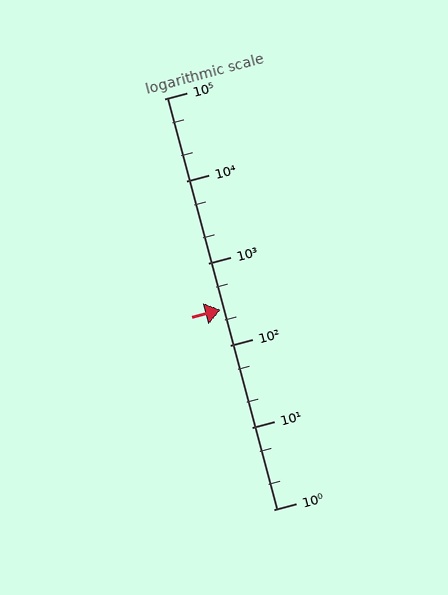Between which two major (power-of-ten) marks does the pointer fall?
The pointer is between 100 and 1000.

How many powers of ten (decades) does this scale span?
The scale spans 5 decades, from 1 to 100000.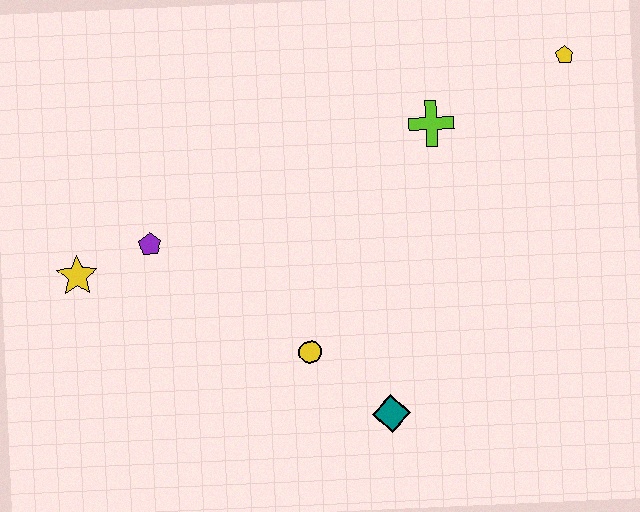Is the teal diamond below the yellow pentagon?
Yes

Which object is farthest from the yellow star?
The yellow pentagon is farthest from the yellow star.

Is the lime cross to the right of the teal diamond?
Yes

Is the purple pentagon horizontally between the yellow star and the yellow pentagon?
Yes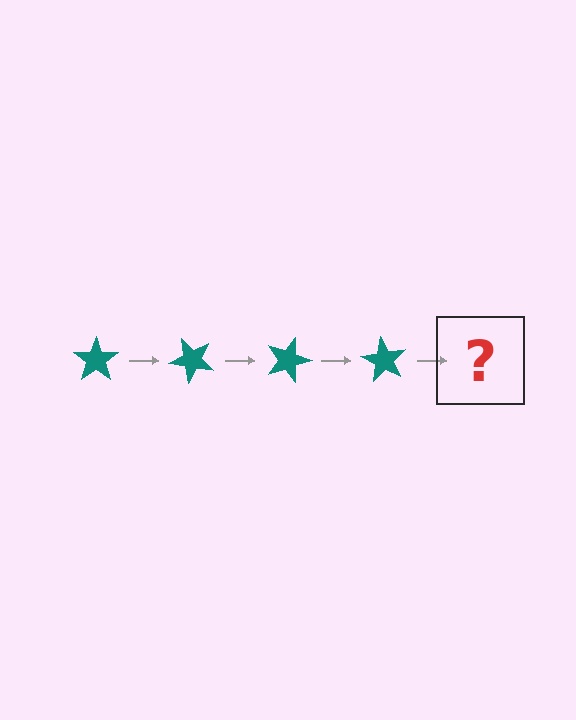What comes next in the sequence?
The next element should be a teal star rotated 180 degrees.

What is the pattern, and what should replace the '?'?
The pattern is that the star rotates 45 degrees each step. The '?' should be a teal star rotated 180 degrees.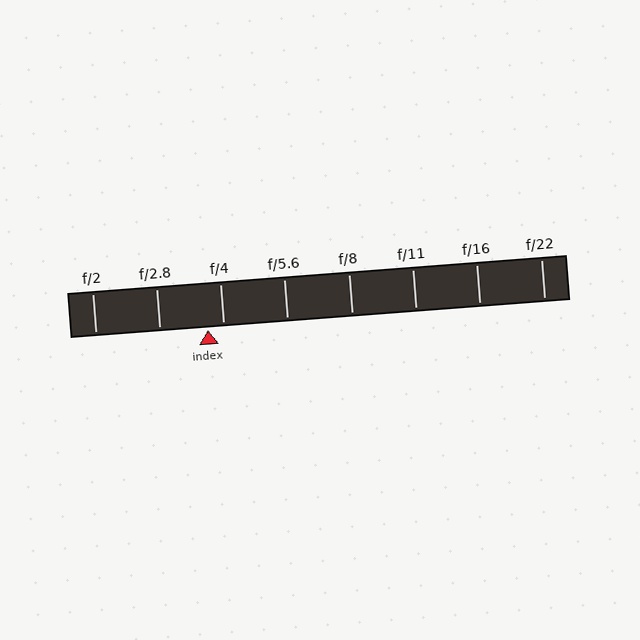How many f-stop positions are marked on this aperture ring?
There are 8 f-stop positions marked.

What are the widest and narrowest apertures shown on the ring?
The widest aperture shown is f/2 and the narrowest is f/22.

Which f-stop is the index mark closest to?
The index mark is closest to f/4.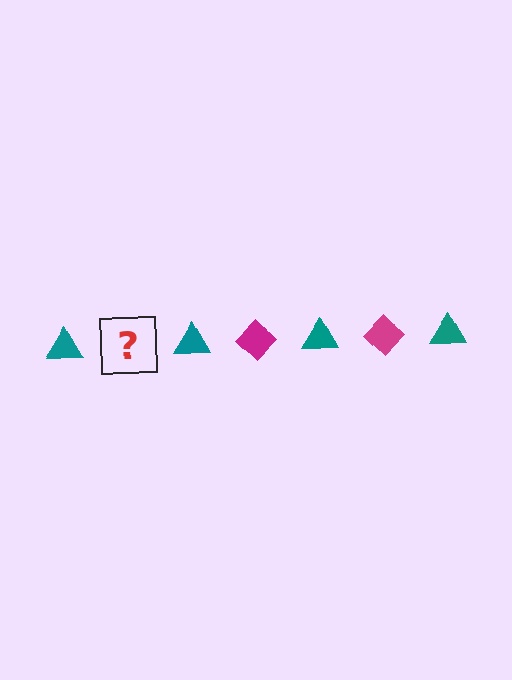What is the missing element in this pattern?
The missing element is a magenta diamond.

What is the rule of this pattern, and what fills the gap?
The rule is that the pattern alternates between teal triangle and magenta diamond. The gap should be filled with a magenta diamond.